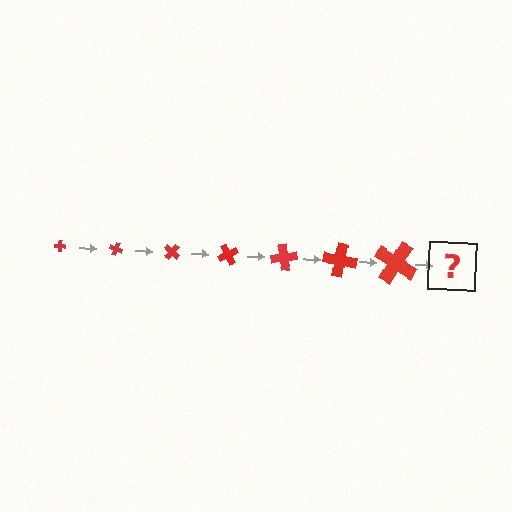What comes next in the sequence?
The next element should be a cross, larger than the previous one and rotated 140 degrees from the start.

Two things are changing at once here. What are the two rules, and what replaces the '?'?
The two rules are that the cross grows larger each step and it rotates 20 degrees each step. The '?' should be a cross, larger than the previous one and rotated 140 degrees from the start.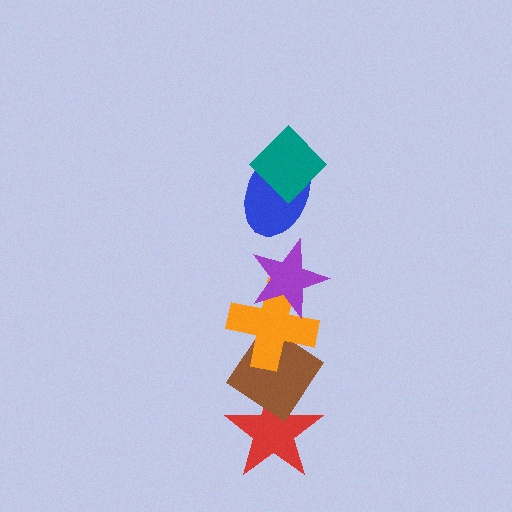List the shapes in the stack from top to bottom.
From top to bottom: the teal diamond, the blue ellipse, the purple star, the orange cross, the brown diamond, the red star.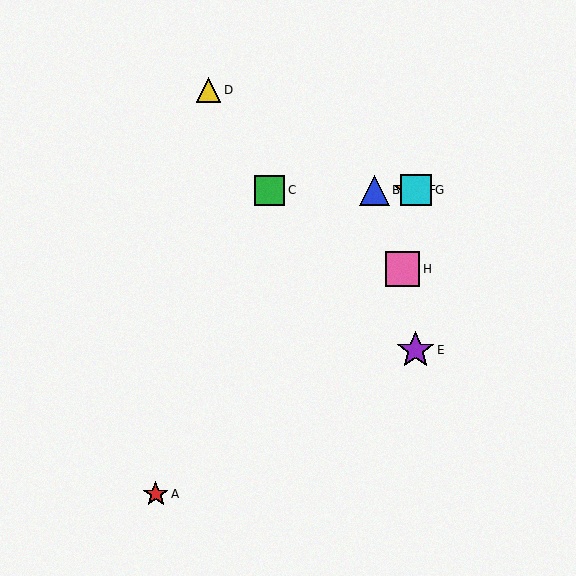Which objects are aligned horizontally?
Objects B, C, F, G are aligned horizontally.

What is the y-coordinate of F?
Object F is at y≈190.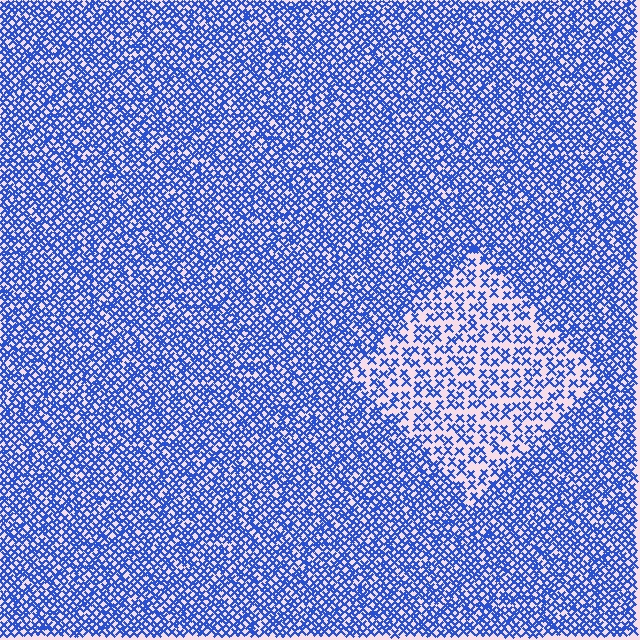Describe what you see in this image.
The image contains small blue elements arranged at two different densities. A diamond-shaped region is visible where the elements are less densely packed than the surrounding area.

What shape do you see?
I see a diamond.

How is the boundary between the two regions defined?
The boundary is defined by a change in element density (approximately 2.1x ratio). All elements are the same color, size, and shape.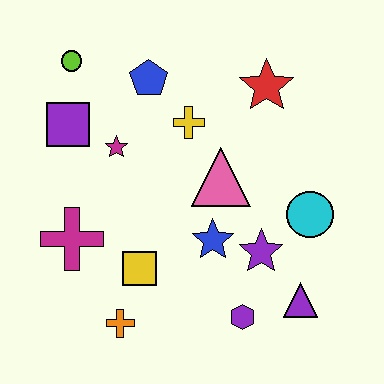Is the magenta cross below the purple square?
Yes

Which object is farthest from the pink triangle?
The lime circle is farthest from the pink triangle.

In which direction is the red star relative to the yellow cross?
The red star is to the right of the yellow cross.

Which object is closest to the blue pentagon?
The yellow cross is closest to the blue pentagon.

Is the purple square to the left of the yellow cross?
Yes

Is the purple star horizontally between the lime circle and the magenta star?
No